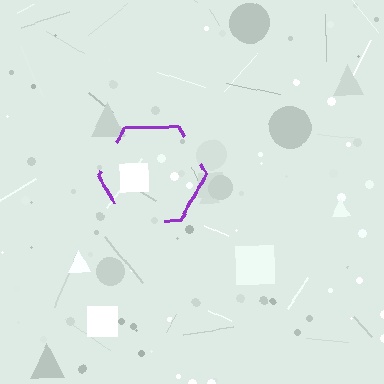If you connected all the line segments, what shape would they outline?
They would outline a hexagon.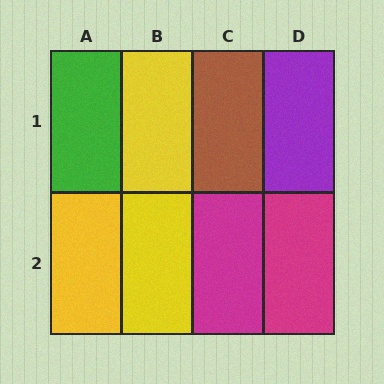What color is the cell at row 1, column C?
Brown.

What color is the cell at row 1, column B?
Yellow.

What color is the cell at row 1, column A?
Green.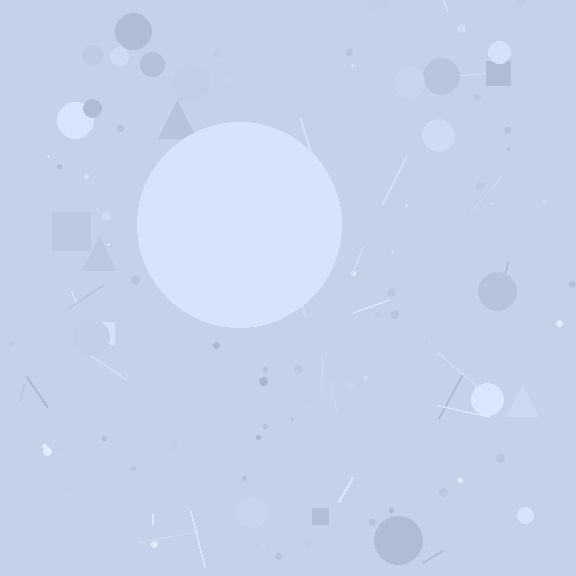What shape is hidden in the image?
A circle is hidden in the image.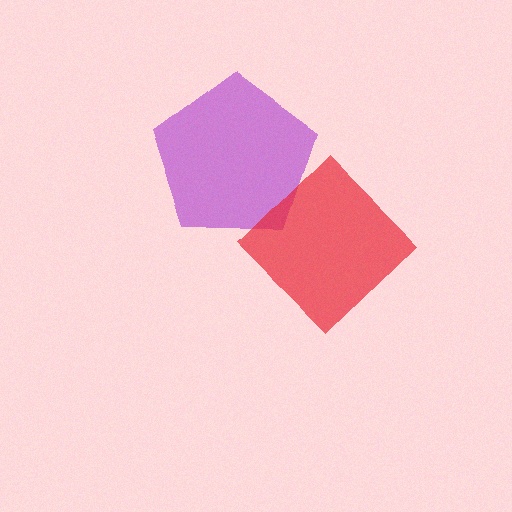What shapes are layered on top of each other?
The layered shapes are: a purple pentagon, a red diamond.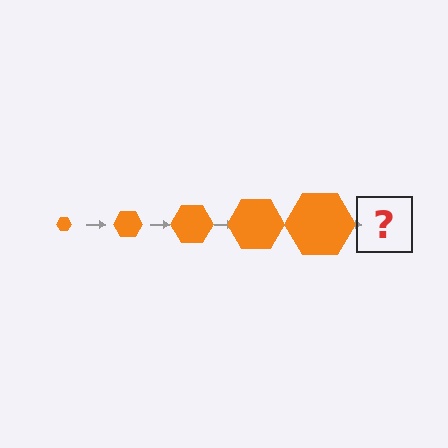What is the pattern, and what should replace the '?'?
The pattern is that the hexagon gets progressively larger each step. The '?' should be an orange hexagon, larger than the previous one.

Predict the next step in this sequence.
The next step is an orange hexagon, larger than the previous one.